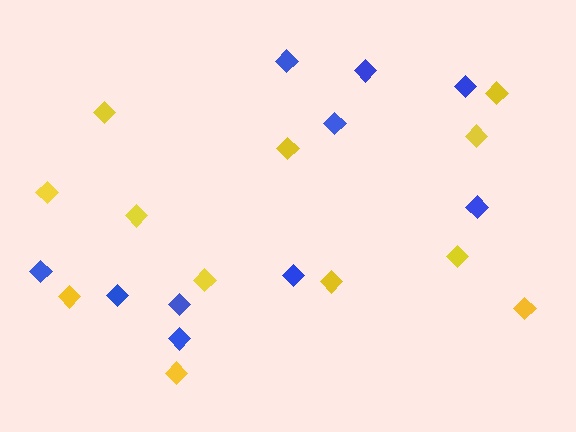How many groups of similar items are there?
There are 2 groups: one group of blue diamonds (10) and one group of yellow diamonds (12).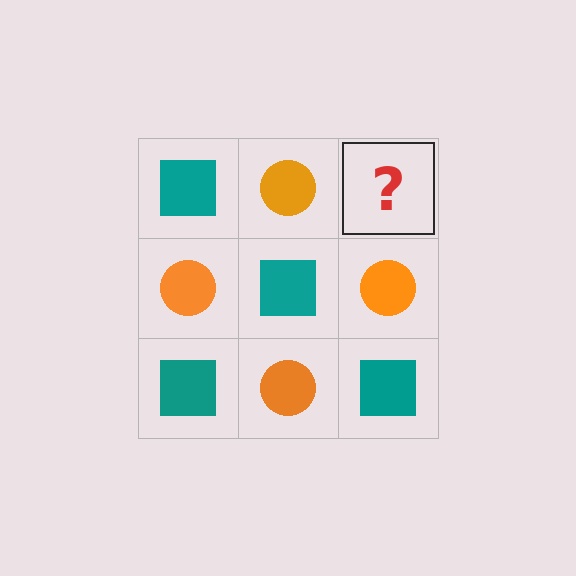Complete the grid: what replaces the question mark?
The question mark should be replaced with a teal square.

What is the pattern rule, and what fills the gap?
The rule is that it alternates teal square and orange circle in a checkerboard pattern. The gap should be filled with a teal square.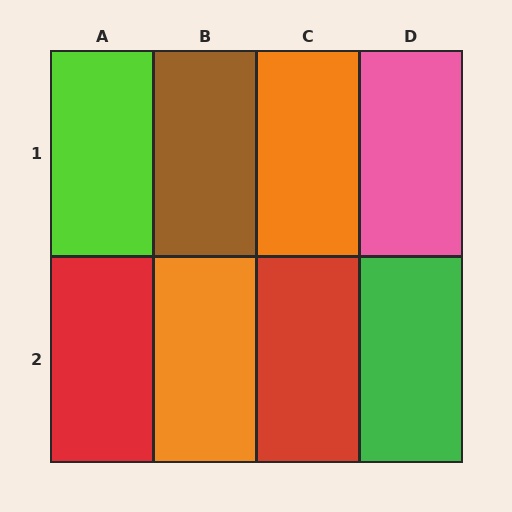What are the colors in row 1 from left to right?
Lime, brown, orange, pink.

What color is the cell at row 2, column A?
Red.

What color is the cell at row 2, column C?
Red.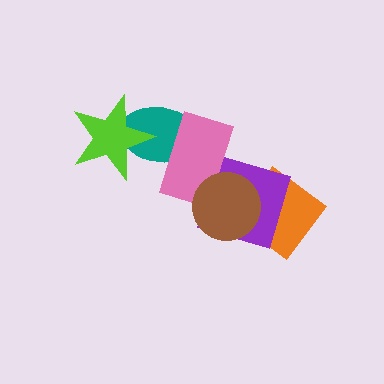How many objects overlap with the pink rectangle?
3 objects overlap with the pink rectangle.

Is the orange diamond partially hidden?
Yes, it is partially covered by another shape.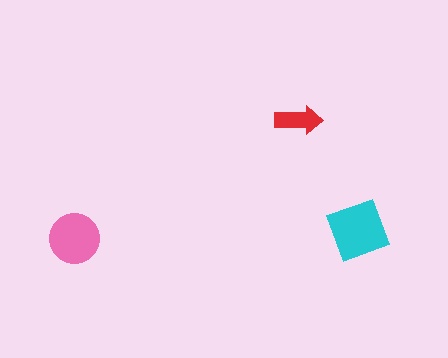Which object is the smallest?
The red arrow.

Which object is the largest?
The cyan diamond.